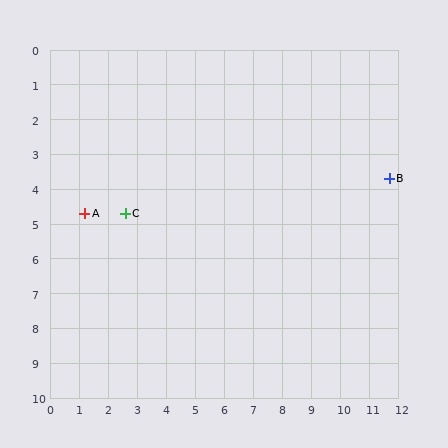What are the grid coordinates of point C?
Point C is at approximately (2.6, 4.7).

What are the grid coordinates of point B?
Point B is at approximately (11.7, 3.7).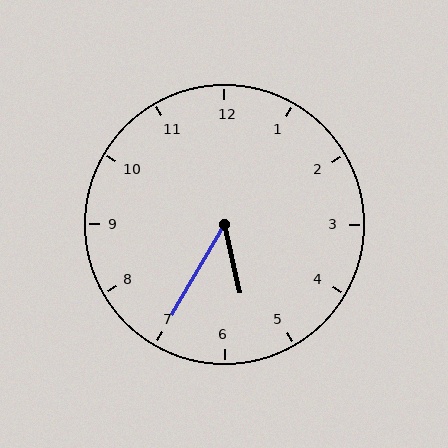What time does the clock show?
5:35.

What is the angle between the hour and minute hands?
Approximately 42 degrees.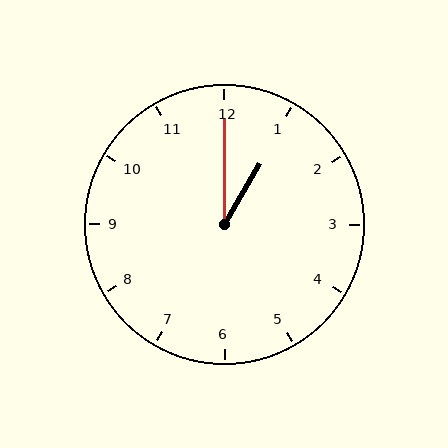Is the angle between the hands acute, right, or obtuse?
It is acute.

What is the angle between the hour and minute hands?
Approximately 30 degrees.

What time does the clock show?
1:00.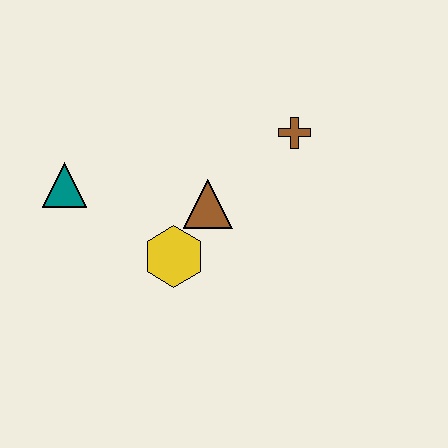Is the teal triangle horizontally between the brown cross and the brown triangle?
No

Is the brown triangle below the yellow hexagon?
No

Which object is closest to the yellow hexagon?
The brown triangle is closest to the yellow hexagon.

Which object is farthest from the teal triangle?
The brown cross is farthest from the teal triangle.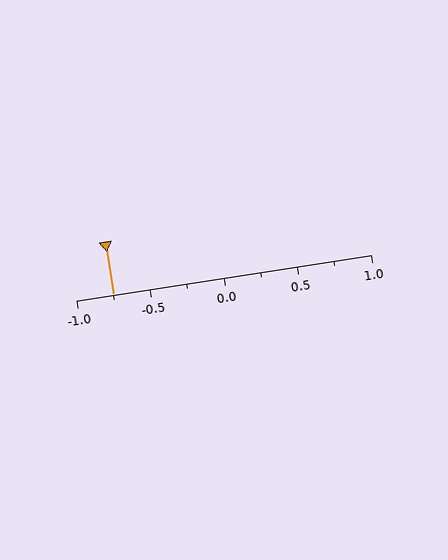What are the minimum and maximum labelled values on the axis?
The axis runs from -1.0 to 1.0.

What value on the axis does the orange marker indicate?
The marker indicates approximately -0.75.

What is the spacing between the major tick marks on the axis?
The major ticks are spaced 0.5 apart.